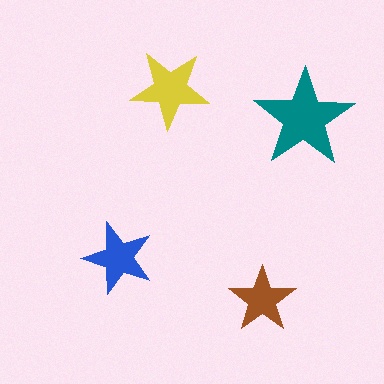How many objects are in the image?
There are 4 objects in the image.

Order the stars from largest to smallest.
the teal one, the yellow one, the blue one, the brown one.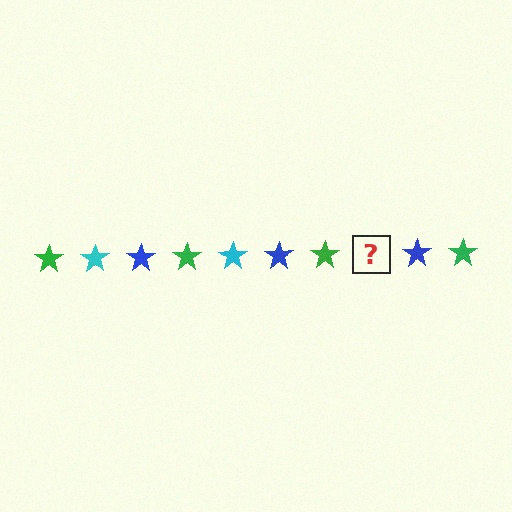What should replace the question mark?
The question mark should be replaced with a cyan star.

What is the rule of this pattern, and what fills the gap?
The rule is that the pattern cycles through green, cyan, blue stars. The gap should be filled with a cyan star.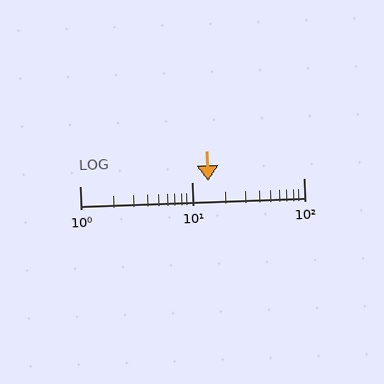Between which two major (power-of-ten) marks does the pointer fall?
The pointer is between 10 and 100.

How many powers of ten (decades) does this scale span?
The scale spans 2 decades, from 1 to 100.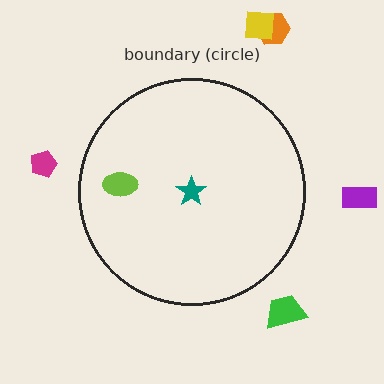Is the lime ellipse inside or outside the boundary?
Inside.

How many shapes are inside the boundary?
2 inside, 5 outside.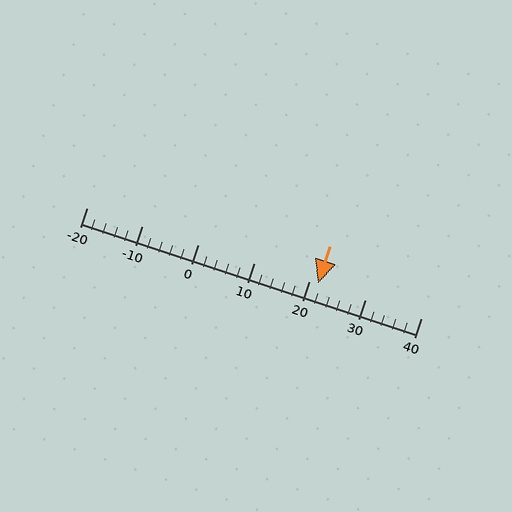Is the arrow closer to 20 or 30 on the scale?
The arrow is closer to 20.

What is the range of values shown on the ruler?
The ruler shows values from -20 to 40.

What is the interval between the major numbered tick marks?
The major tick marks are spaced 10 units apart.